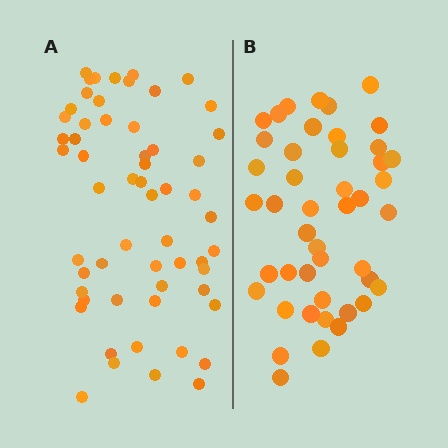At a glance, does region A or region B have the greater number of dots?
Region A (the left region) has more dots.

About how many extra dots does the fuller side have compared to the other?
Region A has approximately 15 more dots than region B.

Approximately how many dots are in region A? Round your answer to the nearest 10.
About 60 dots. (The exact count is 58, which rounds to 60.)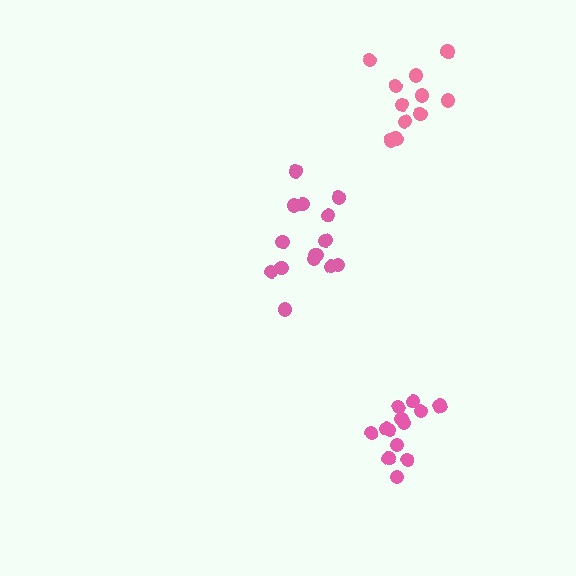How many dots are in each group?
Group 1: 15 dots, Group 2: 13 dots, Group 3: 11 dots (39 total).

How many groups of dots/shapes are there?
There are 3 groups.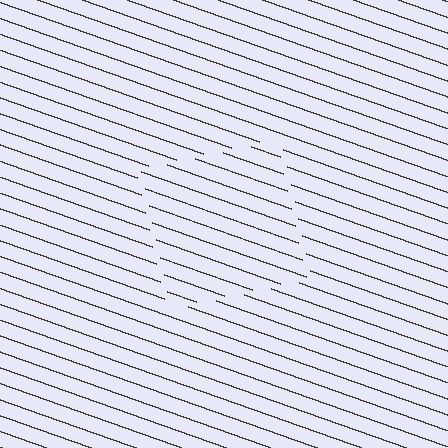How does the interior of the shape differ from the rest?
The interior of the shape contains the same grating, shifted by half a period — the contour is defined by the phase discontinuity where line-ends from the inner and outer gratings abut.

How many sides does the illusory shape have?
4 sides — the line-ends trace a square.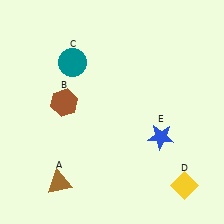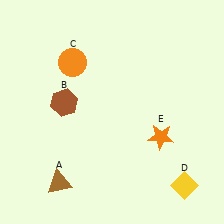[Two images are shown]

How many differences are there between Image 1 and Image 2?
There are 2 differences between the two images.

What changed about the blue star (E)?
In Image 1, E is blue. In Image 2, it changed to orange.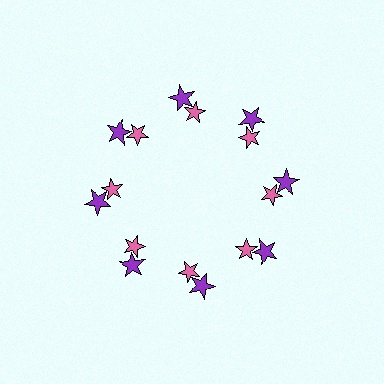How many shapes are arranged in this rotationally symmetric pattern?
There are 16 shapes, arranged in 8 groups of 2.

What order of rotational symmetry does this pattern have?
This pattern has 8-fold rotational symmetry.